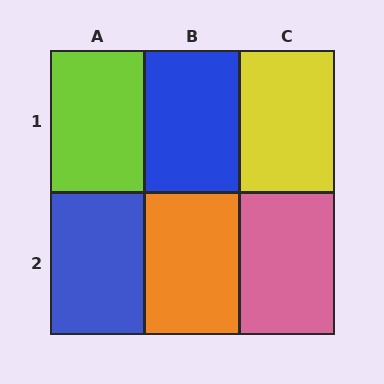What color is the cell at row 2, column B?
Orange.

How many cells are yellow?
1 cell is yellow.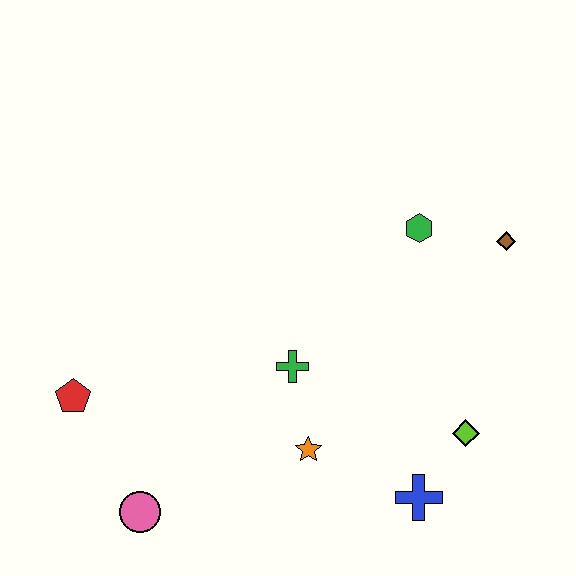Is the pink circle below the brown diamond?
Yes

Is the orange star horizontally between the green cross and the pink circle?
No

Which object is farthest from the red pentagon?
The brown diamond is farthest from the red pentagon.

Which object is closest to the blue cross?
The lime diamond is closest to the blue cross.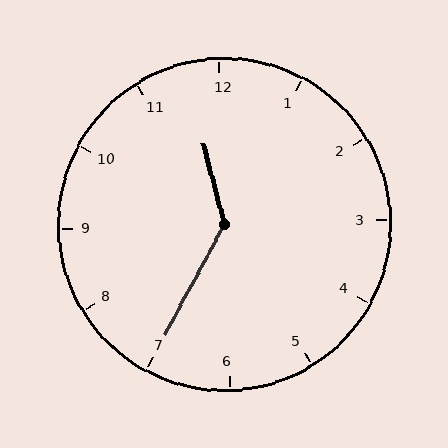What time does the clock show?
11:35.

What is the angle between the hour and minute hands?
Approximately 138 degrees.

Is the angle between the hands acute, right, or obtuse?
It is obtuse.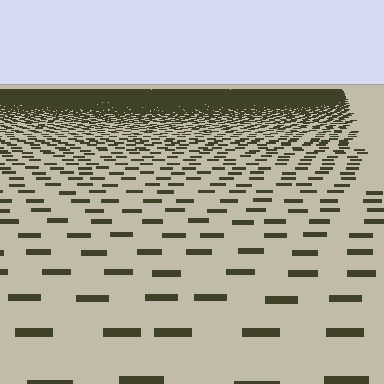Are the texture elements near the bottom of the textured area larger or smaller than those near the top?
Larger. Near the bottom, elements are closer to the viewer and appear at a bigger on-screen size.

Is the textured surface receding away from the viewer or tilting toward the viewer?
The surface is receding away from the viewer. Texture elements get smaller and denser toward the top.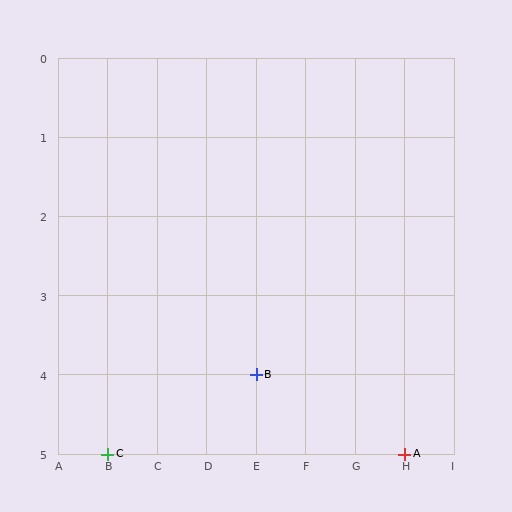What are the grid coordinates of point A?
Point A is at grid coordinates (H, 5).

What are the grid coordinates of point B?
Point B is at grid coordinates (E, 4).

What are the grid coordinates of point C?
Point C is at grid coordinates (B, 5).